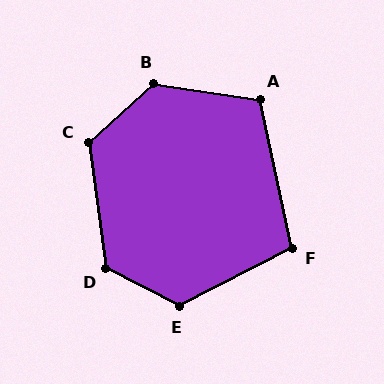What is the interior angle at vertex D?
Approximately 125 degrees (obtuse).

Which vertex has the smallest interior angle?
F, at approximately 105 degrees.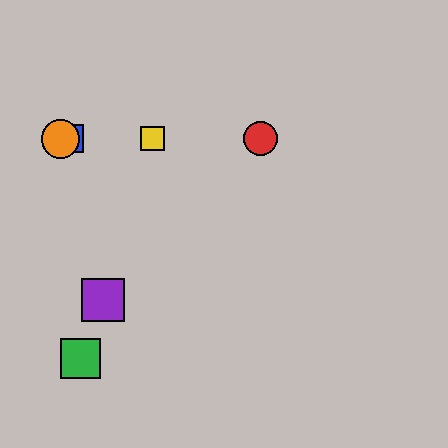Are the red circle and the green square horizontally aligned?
No, the red circle is at y≈139 and the green square is at y≈358.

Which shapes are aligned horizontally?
The red circle, the blue square, the yellow square, the orange circle are aligned horizontally.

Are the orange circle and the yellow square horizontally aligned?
Yes, both are at y≈139.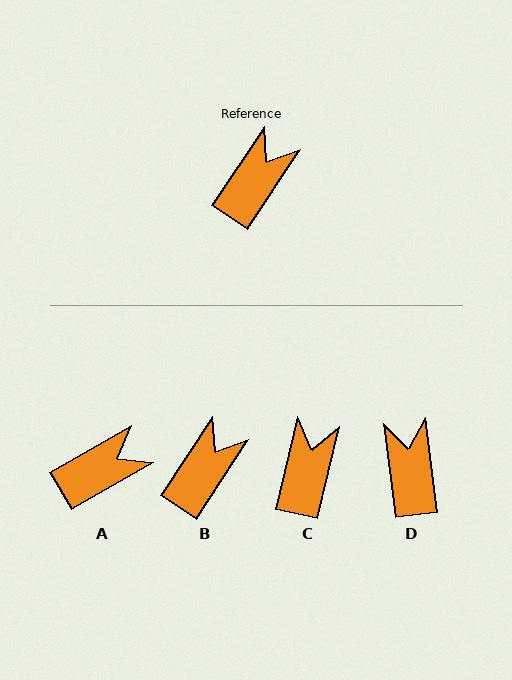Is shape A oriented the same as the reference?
No, it is off by about 26 degrees.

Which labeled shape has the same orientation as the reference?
B.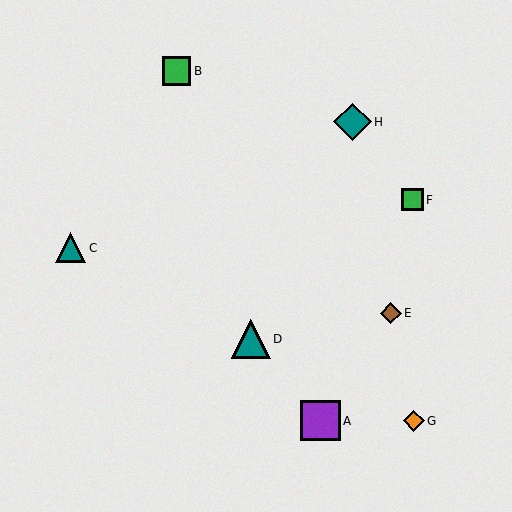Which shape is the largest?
The purple square (labeled A) is the largest.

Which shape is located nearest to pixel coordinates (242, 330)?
The teal triangle (labeled D) at (251, 339) is nearest to that location.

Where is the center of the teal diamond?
The center of the teal diamond is at (352, 122).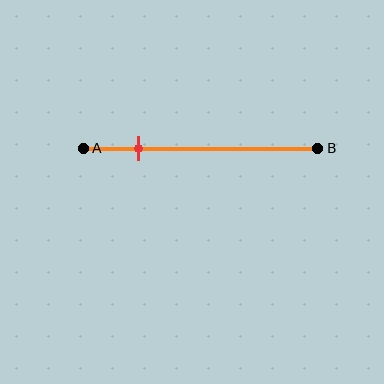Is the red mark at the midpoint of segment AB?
No, the mark is at about 25% from A, not at the 50% midpoint.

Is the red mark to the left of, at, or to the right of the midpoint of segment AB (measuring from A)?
The red mark is to the left of the midpoint of segment AB.